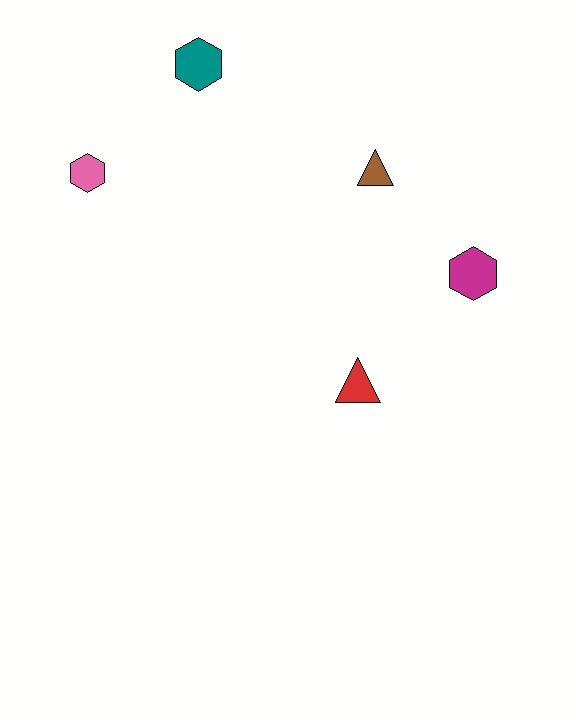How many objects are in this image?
There are 5 objects.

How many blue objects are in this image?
There are no blue objects.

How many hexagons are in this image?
There are 3 hexagons.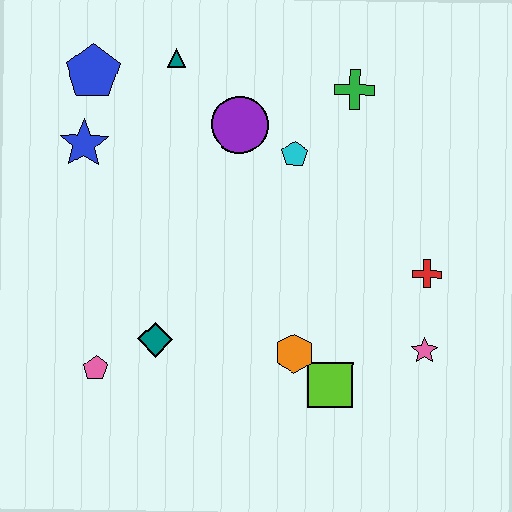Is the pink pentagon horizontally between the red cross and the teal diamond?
No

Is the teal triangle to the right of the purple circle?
No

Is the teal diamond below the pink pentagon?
No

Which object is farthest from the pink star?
The blue pentagon is farthest from the pink star.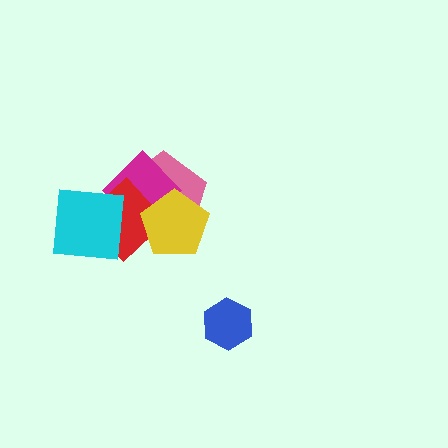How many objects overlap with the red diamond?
4 objects overlap with the red diamond.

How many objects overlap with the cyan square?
2 objects overlap with the cyan square.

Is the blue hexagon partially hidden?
No, no other shape covers it.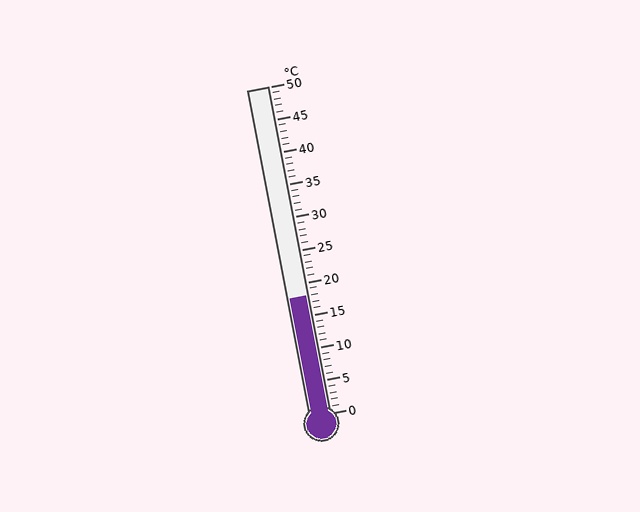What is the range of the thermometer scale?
The thermometer scale ranges from 0°C to 50°C.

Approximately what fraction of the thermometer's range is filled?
The thermometer is filled to approximately 35% of its range.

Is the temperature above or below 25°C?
The temperature is below 25°C.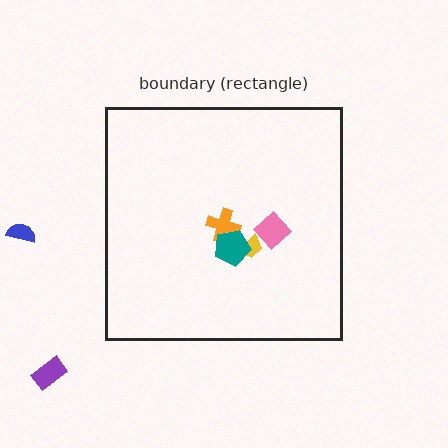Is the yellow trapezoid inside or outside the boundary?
Inside.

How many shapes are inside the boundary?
4 inside, 2 outside.